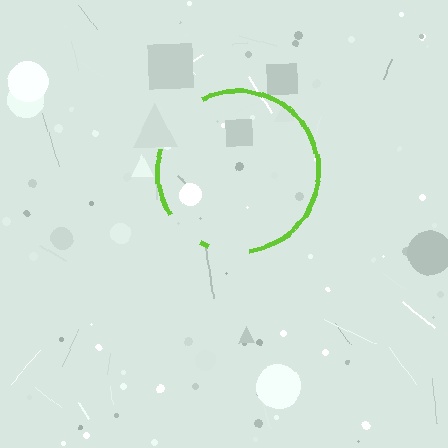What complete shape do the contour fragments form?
The contour fragments form a circle.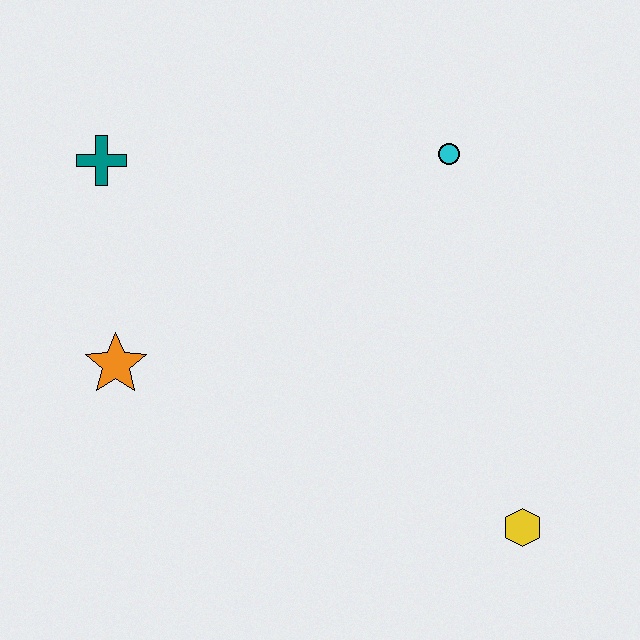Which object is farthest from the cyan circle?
The orange star is farthest from the cyan circle.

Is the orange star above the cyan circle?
No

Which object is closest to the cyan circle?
The teal cross is closest to the cyan circle.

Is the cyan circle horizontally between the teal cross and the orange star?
No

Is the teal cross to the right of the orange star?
No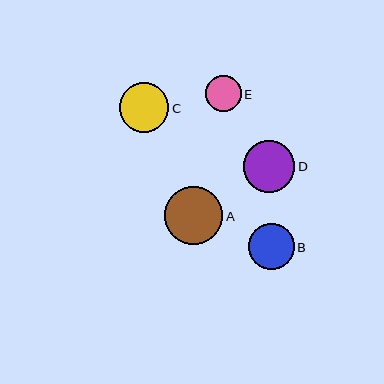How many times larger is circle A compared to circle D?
Circle A is approximately 1.1 times the size of circle D.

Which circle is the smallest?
Circle E is the smallest with a size of approximately 36 pixels.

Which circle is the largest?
Circle A is the largest with a size of approximately 58 pixels.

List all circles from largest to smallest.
From largest to smallest: A, D, C, B, E.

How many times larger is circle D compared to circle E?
Circle D is approximately 1.5 times the size of circle E.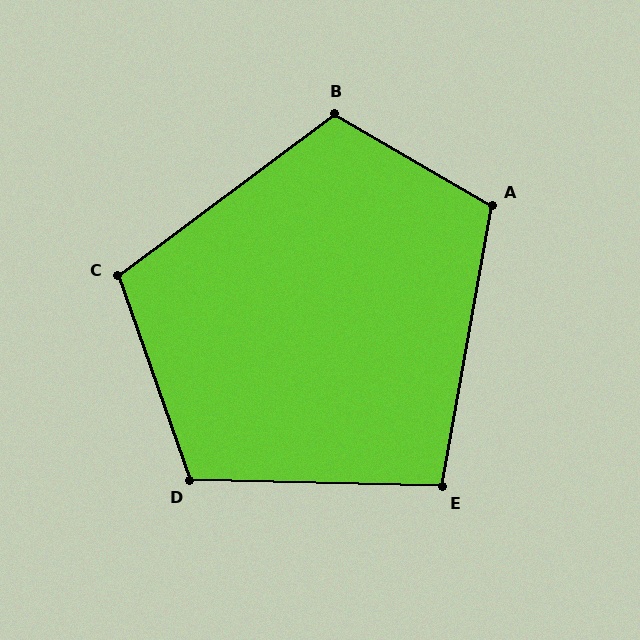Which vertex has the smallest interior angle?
E, at approximately 99 degrees.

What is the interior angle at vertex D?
Approximately 111 degrees (obtuse).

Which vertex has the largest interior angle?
B, at approximately 113 degrees.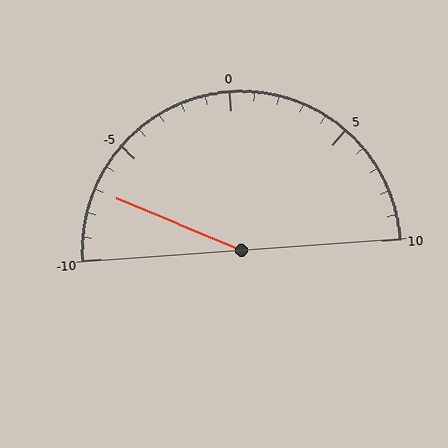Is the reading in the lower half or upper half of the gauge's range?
The reading is in the lower half of the range (-10 to 10).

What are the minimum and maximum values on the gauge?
The gauge ranges from -10 to 10.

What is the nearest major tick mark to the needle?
The nearest major tick mark is -5.